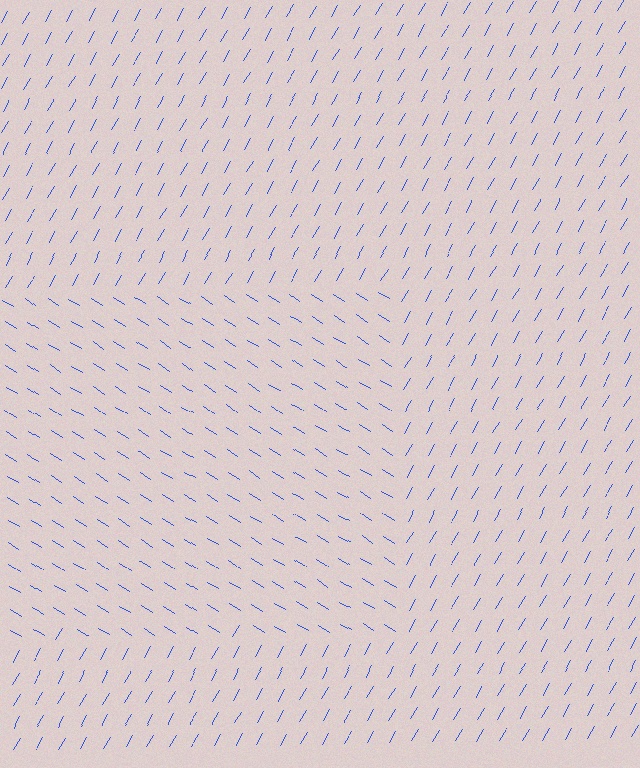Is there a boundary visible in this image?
Yes, there is a texture boundary formed by a change in line orientation.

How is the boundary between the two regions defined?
The boundary is defined purely by a change in line orientation (approximately 88 degrees difference). All lines are the same color and thickness.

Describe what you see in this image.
The image is filled with small blue line segments. A rectangle region in the image has lines oriented differently from the surrounding lines, creating a visible texture boundary.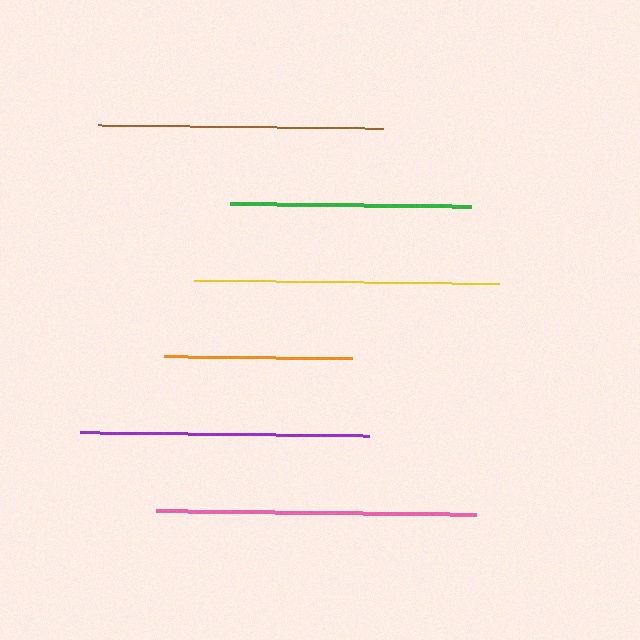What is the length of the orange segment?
The orange segment is approximately 188 pixels long.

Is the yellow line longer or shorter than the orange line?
The yellow line is longer than the orange line.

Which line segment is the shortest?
The orange line is the shortest at approximately 188 pixels.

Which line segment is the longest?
The pink line is the longest at approximately 319 pixels.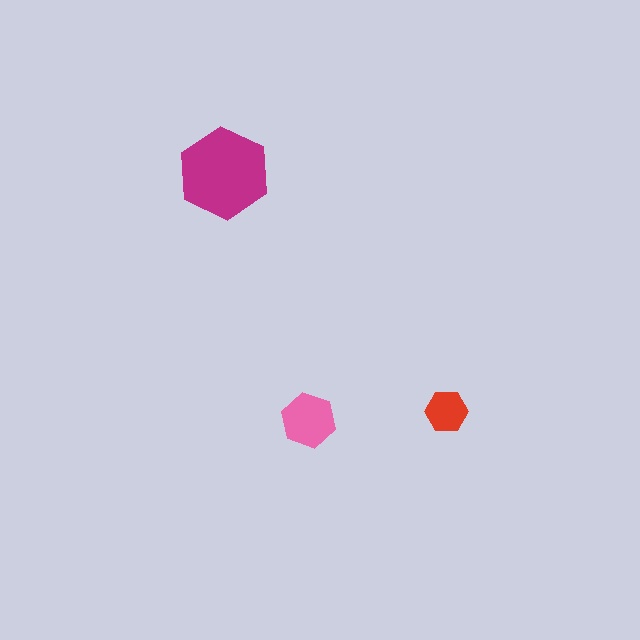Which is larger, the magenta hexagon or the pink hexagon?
The magenta one.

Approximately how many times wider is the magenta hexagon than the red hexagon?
About 2 times wider.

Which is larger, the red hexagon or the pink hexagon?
The pink one.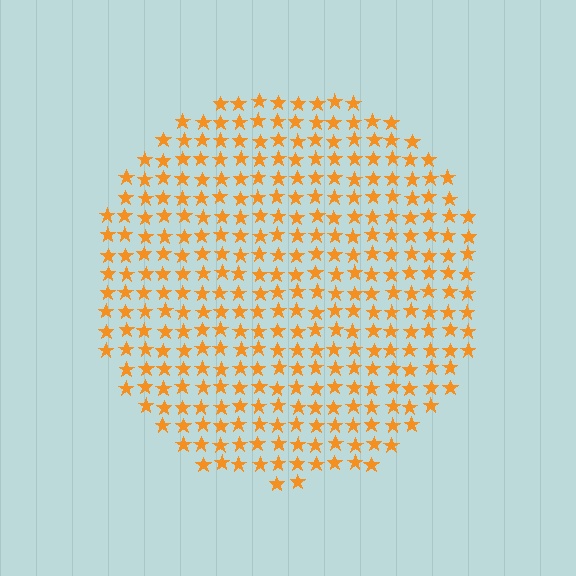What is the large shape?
The large shape is a circle.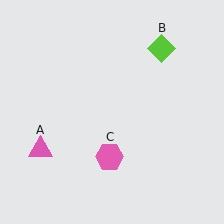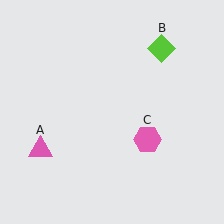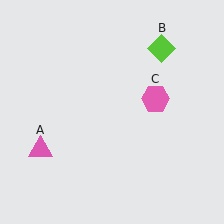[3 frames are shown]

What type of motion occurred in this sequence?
The pink hexagon (object C) rotated counterclockwise around the center of the scene.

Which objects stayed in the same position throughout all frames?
Pink triangle (object A) and lime diamond (object B) remained stationary.